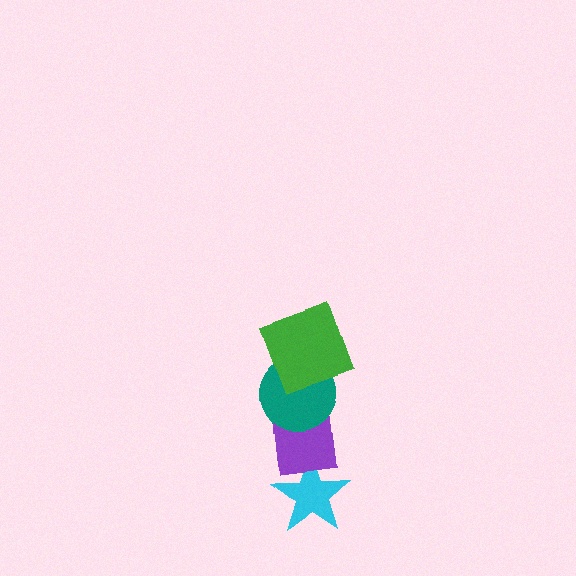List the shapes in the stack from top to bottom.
From top to bottom: the green square, the teal circle, the purple square, the cyan star.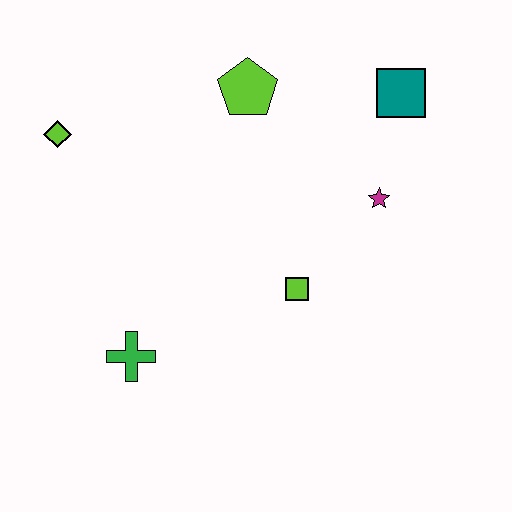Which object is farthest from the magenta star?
The lime diamond is farthest from the magenta star.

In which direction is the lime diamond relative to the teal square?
The lime diamond is to the left of the teal square.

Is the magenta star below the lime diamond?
Yes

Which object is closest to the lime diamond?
The lime pentagon is closest to the lime diamond.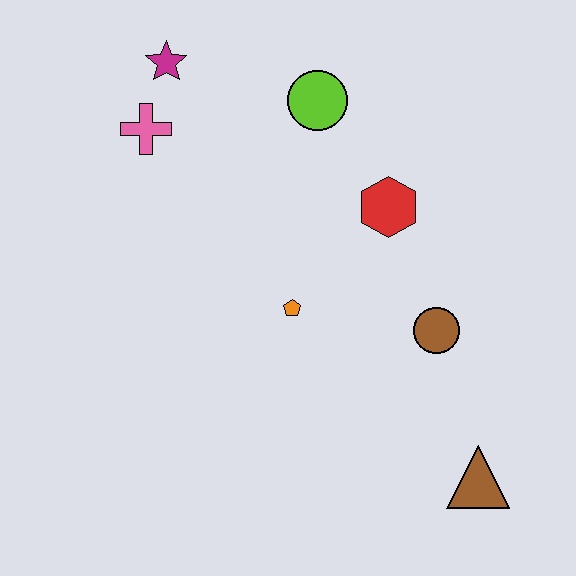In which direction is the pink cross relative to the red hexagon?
The pink cross is to the left of the red hexagon.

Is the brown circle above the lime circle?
No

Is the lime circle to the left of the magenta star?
No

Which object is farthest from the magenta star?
The brown triangle is farthest from the magenta star.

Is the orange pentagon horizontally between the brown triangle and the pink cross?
Yes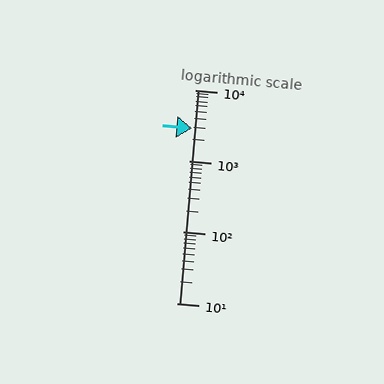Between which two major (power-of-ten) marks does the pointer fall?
The pointer is between 1000 and 10000.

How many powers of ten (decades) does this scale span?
The scale spans 3 decades, from 10 to 10000.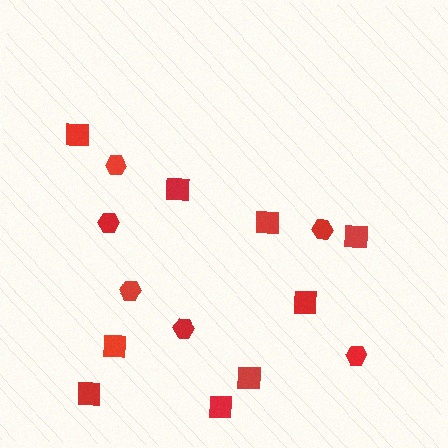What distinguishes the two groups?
There are 2 groups: one group of squares (9) and one group of hexagons (6).